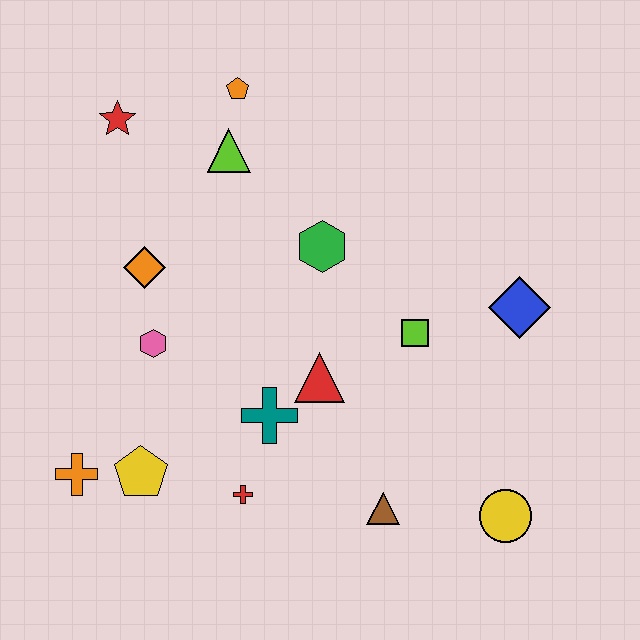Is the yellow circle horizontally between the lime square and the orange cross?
No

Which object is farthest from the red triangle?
The red star is farthest from the red triangle.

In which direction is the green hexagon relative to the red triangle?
The green hexagon is above the red triangle.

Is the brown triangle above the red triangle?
No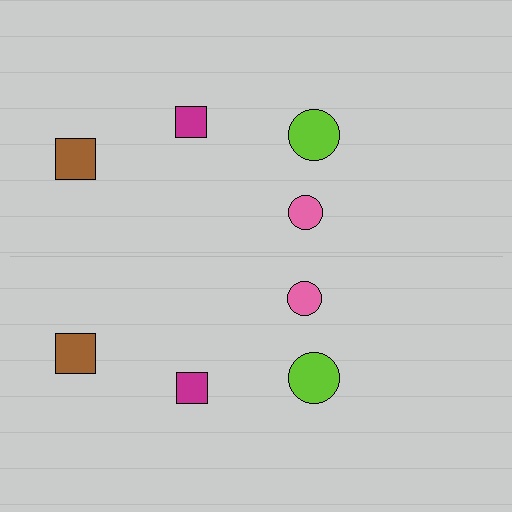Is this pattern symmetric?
Yes, this pattern has bilateral (reflection) symmetry.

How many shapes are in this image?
There are 8 shapes in this image.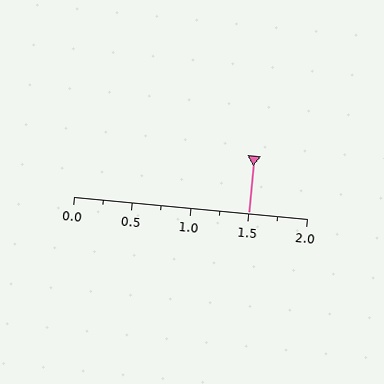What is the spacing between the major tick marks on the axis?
The major ticks are spaced 0.5 apart.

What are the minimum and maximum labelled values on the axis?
The axis runs from 0.0 to 2.0.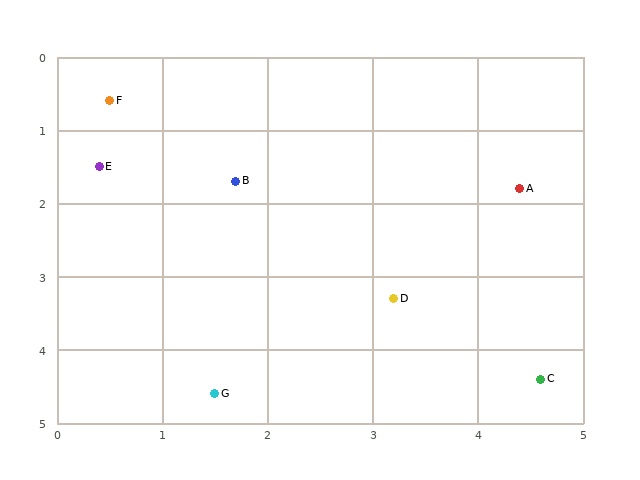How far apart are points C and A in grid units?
Points C and A are about 2.6 grid units apart.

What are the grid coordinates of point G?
Point G is at approximately (1.5, 4.6).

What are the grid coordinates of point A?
Point A is at approximately (4.4, 1.8).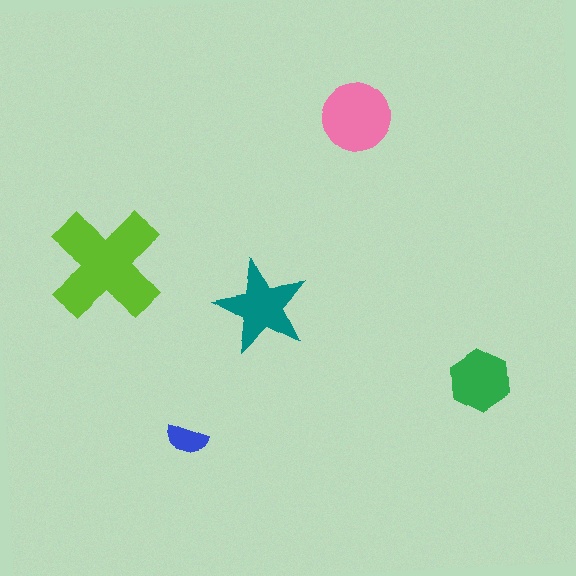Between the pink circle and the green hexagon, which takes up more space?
The pink circle.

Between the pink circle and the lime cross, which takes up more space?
The lime cross.